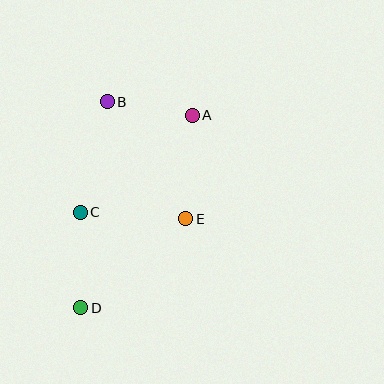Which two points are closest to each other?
Points A and B are closest to each other.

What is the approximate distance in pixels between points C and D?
The distance between C and D is approximately 95 pixels.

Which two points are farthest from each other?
Points A and D are farthest from each other.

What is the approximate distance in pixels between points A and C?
The distance between A and C is approximately 148 pixels.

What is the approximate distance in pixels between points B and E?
The distance between B and E is approximately 141 pixels.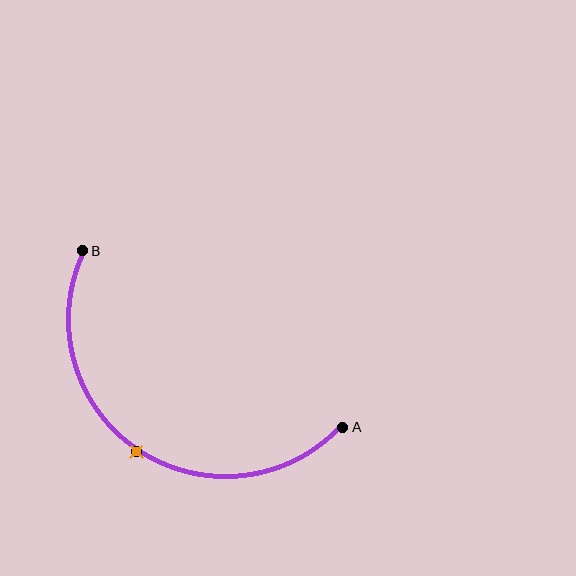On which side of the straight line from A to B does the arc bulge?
The arc bulges below and to the left of the straight line connecting A and B.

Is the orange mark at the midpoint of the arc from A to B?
Yes. The orange mark lies on the arc at equal arc-length from both A and B — it is the arc midpoint.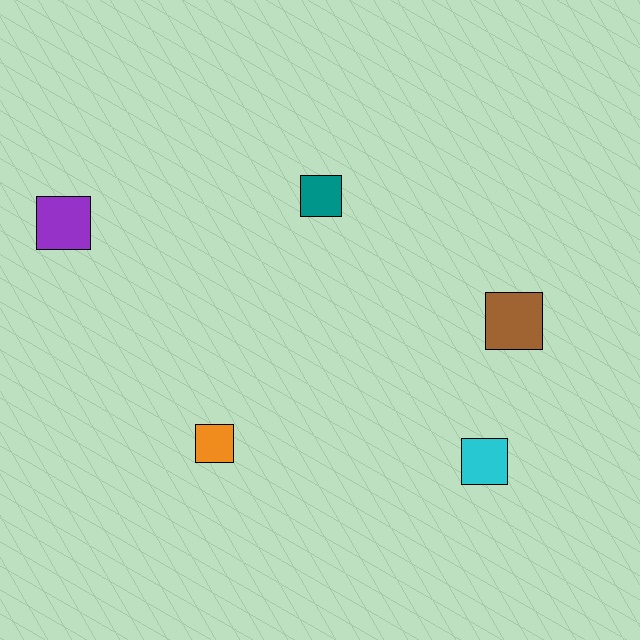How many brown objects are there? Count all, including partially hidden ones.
There is 1 brown object.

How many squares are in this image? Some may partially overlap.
There are 5 squares.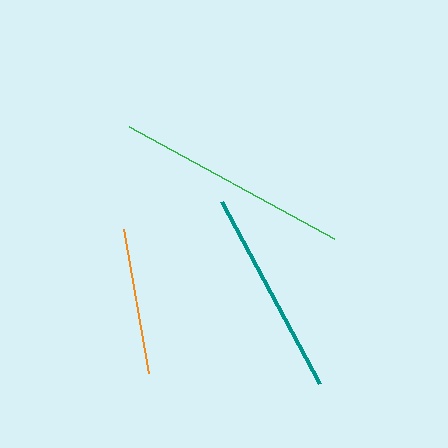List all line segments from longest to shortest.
From longest to shortest: green, teal, orange.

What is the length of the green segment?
The green segment is approximately 233 pixels long.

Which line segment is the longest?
The green line is the longest at approximately 233 pixels.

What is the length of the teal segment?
The teal segment is approximately 207 pixels long.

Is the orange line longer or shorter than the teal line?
The teal line is longer than the orange line.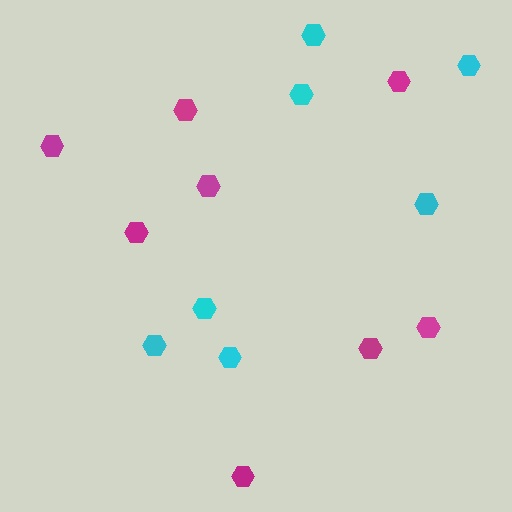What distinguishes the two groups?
There are 2 groups: one group of cyan hexagons (7) and one group of magenta hexagons (8).